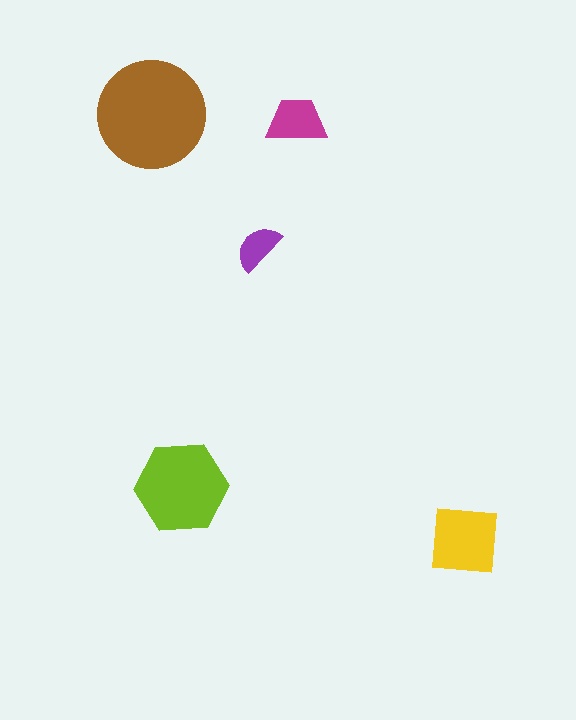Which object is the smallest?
The purple semicircle.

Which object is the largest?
The brown circle.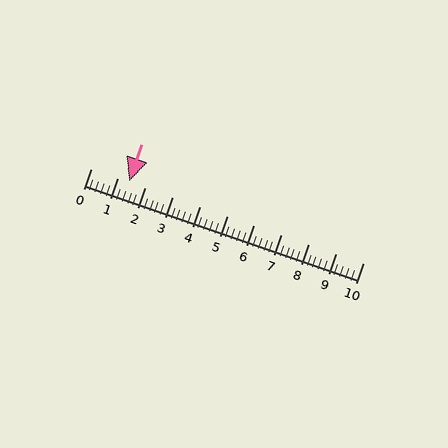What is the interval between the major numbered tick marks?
The major tick marks are spaced 1 units apart.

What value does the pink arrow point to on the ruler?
The pink arrow points to approximately 1.4.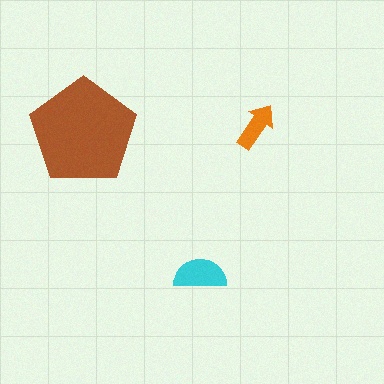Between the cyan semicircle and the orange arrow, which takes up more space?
The cyan semicircle.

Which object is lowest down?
The cyan semicircle is bottommost.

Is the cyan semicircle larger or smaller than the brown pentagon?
Smaller.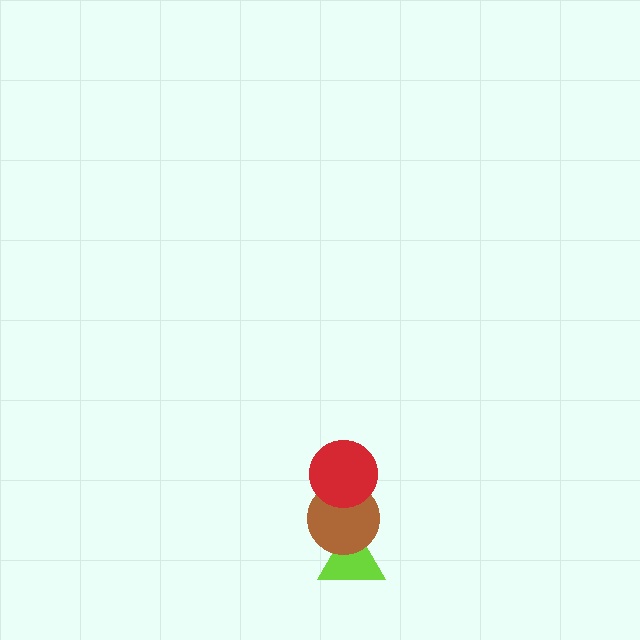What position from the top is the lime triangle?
The lime triangle is 3rd from the top.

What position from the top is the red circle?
The red circle is 1st from the top.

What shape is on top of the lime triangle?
The brown circle is on top of the lime triangle.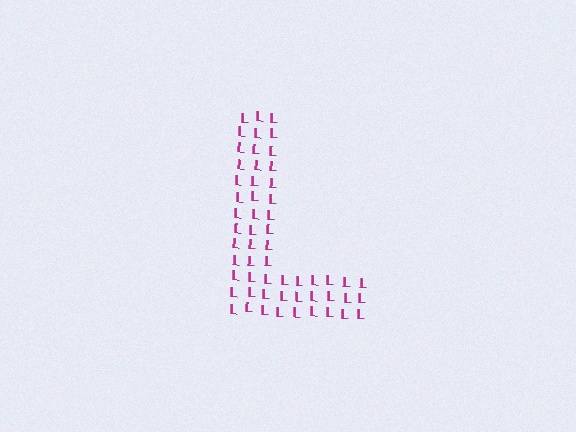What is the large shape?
The large shape is the letter L.